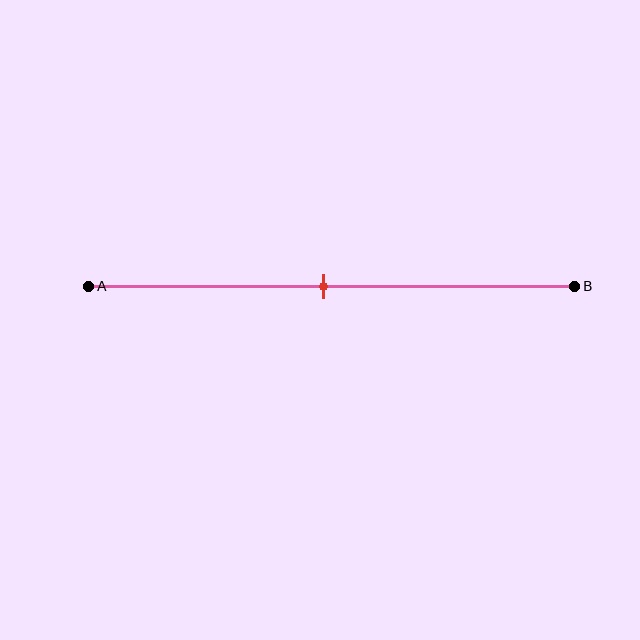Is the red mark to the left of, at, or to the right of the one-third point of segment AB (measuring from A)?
The red mark is to the right of the one-third point of segment AB.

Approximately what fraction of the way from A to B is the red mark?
The red mark is approximately 50% of the way from A to B.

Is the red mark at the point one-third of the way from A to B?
No, the mark is at about 50% from A, not at the 33% one-third point.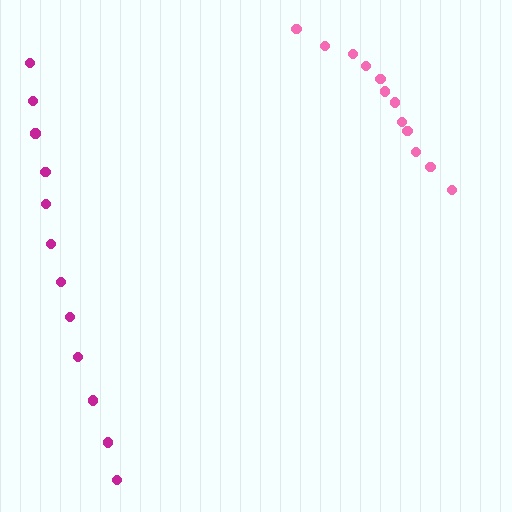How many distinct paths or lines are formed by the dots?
There are 2 distinct paths.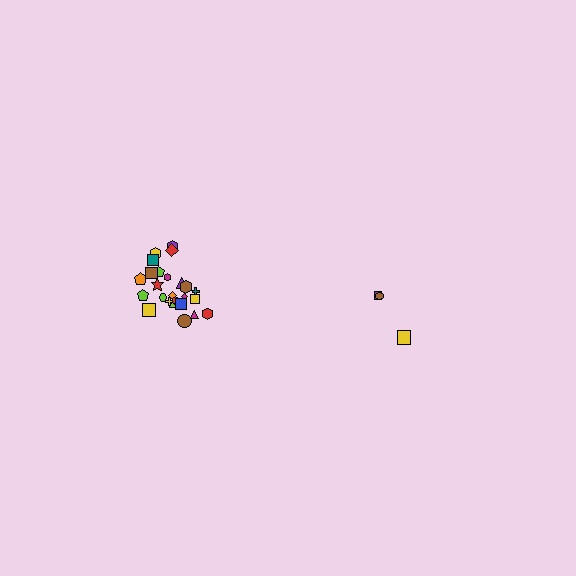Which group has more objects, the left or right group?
The left group.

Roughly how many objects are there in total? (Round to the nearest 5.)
Roughly 30 objects in total.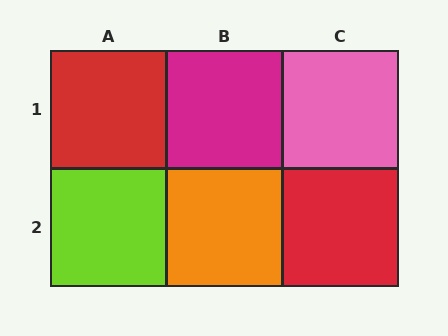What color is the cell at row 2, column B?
Orange.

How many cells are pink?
1 cell is pink.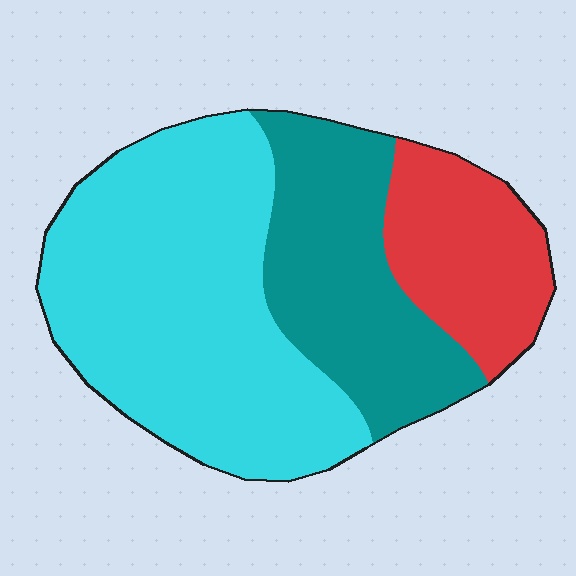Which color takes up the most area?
Cyan, at roughly 55%.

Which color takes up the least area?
Red, at roughly 20%.